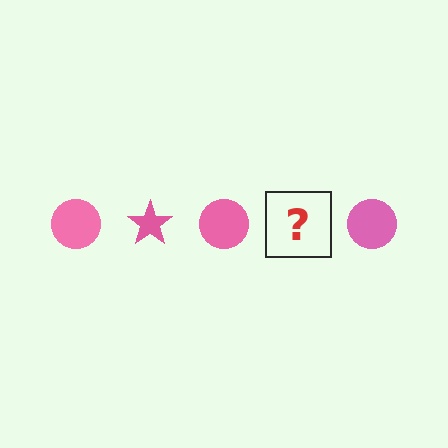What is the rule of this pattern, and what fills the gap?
The rule is that the pattern cycles through circle, star shapes in pink. The gap should be filled with a pink star.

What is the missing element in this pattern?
The missing element is a pink star.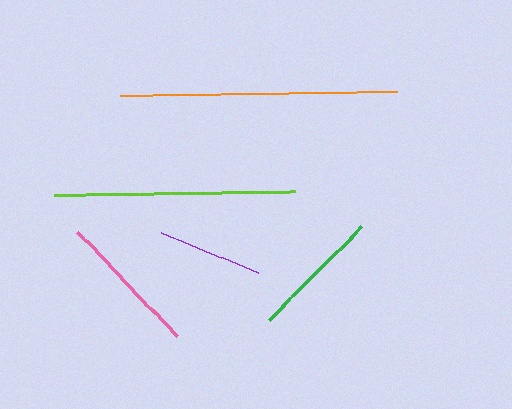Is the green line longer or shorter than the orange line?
The orange line is longer than the green line.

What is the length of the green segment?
The green segment is approximately 131 pixels long.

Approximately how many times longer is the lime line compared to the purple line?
The lime line is approximately 2.3 times the length of the purple line.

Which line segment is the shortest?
The purple line is the shortest at approximately 104 pixels.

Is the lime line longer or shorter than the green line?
The lime line is longer than the green line.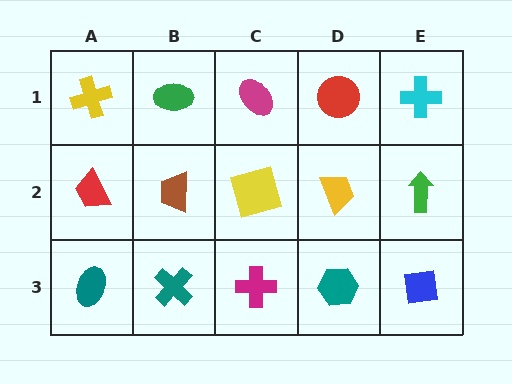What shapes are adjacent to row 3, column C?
A yellow square (row 2, column C), a teal cross (row 3, column B), a teal hexagon (row 3, column D).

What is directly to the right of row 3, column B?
A magenta cross.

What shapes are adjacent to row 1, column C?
A yellow square (row 2, column C), a green ellipse (row 1, column B), a red circle (row 1, column D).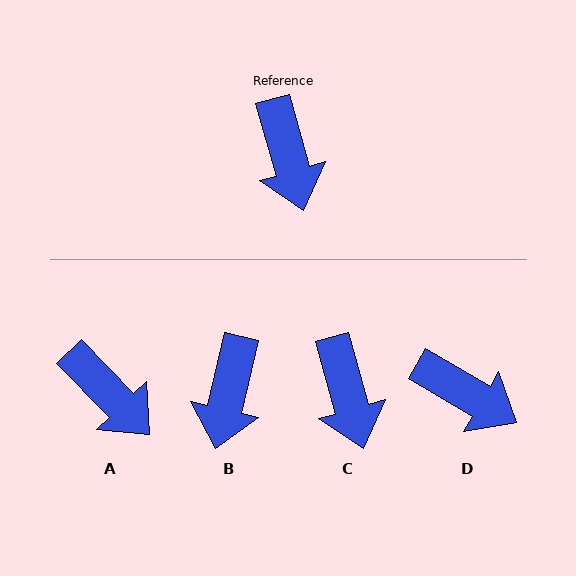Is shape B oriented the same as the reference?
No, it is off by about 29 degrees.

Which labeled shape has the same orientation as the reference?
C.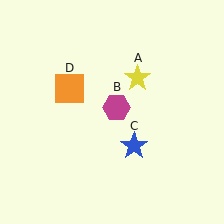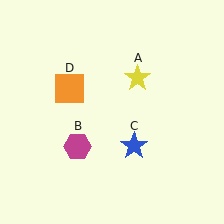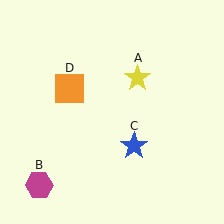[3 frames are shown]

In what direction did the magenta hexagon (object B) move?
The magenta hexagon (object B) moved down and to the left.